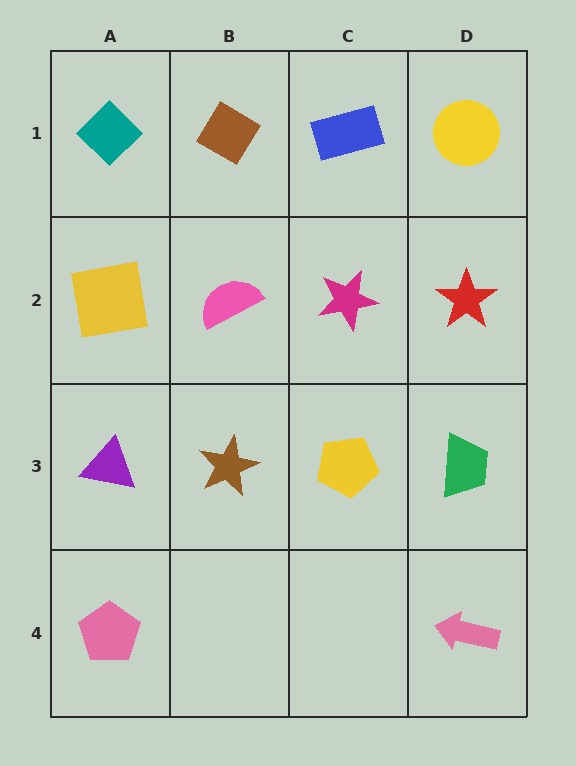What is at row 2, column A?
A yellow square.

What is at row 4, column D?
A pink arrow.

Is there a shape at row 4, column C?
No, that cell is empty.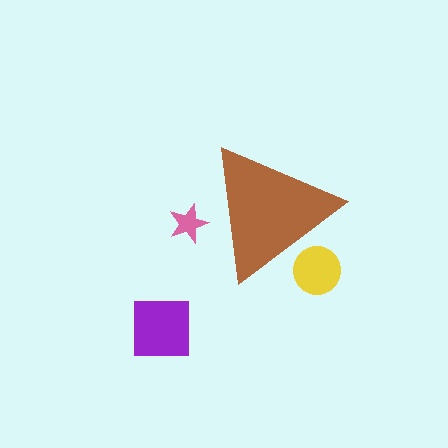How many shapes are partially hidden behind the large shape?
2 shapes are partially hidden.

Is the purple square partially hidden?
No, the purple square is fully visible.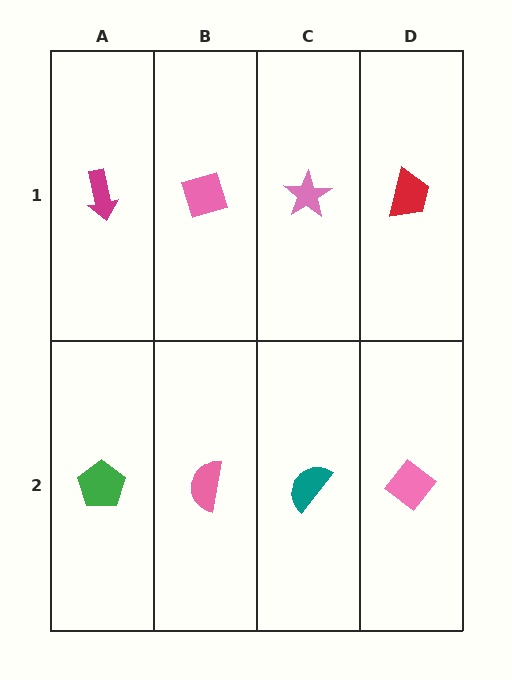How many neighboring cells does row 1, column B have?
3.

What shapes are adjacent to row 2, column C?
A pink star (row 1, column C), a pink semicircle (row 2, column B), a pink diamond (row 2, column D).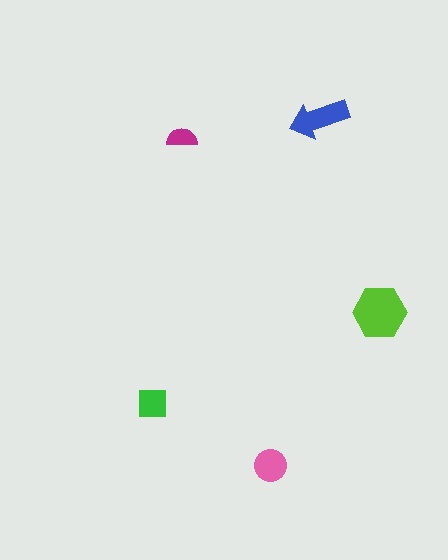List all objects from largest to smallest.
The lime hexagon, the blue arrow, the pink circle, the green square, the magenta semicircle.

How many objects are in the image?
There are 5 objects in the image.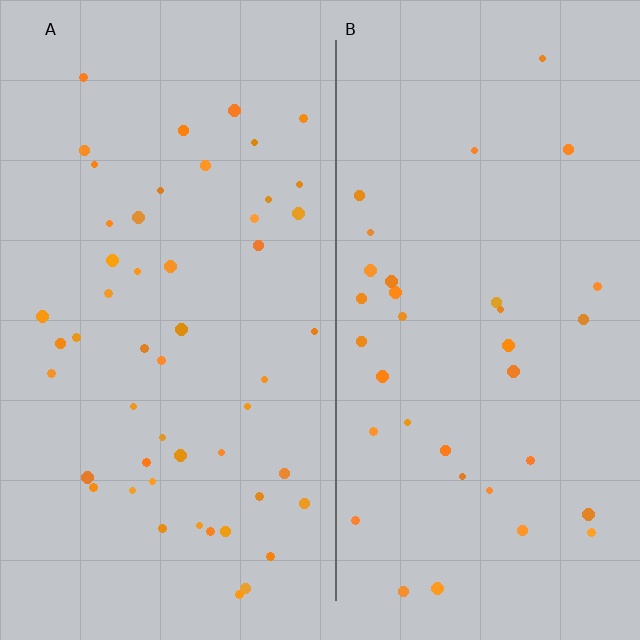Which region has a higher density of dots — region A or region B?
A (the left).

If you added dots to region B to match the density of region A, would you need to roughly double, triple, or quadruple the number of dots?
Approximately double.